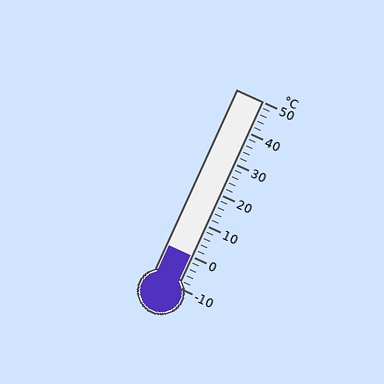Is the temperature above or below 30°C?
The temperature is below 30°C.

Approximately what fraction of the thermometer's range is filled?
The thermometer is filled to approximately 15% of its range.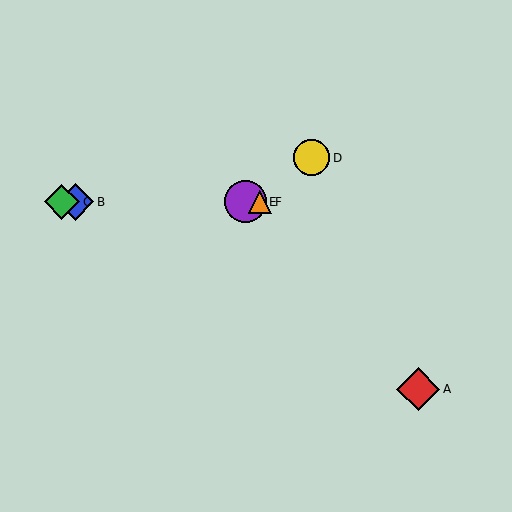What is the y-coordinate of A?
Object A is at y≈389.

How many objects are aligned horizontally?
4 objects (B, C, E, F) are aligned horizontally.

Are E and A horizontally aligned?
No, E is at y≈202 and A is at y≈389.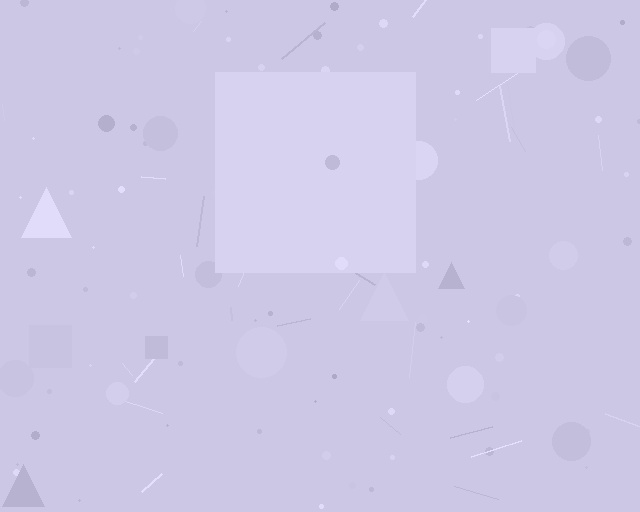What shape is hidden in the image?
A square is hidden in the image.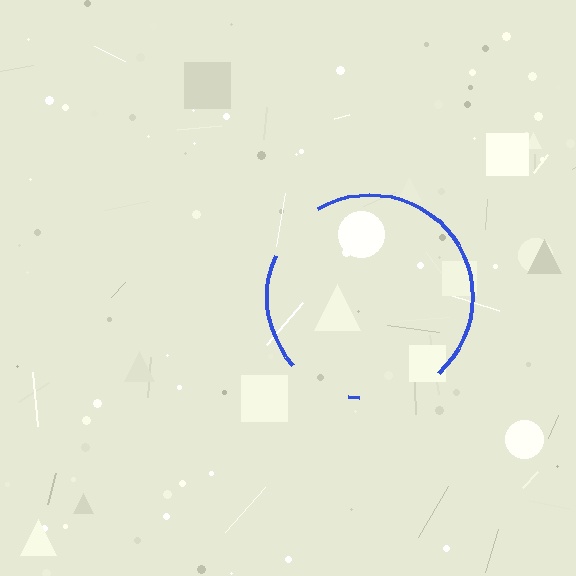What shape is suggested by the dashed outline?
The dashed outline suggests a circle.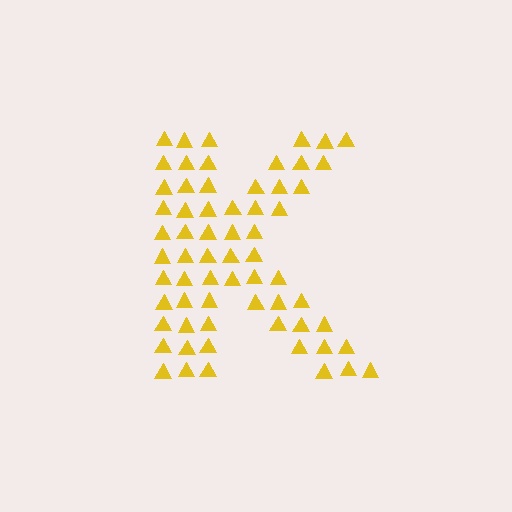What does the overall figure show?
The overall figure shows the letter K.